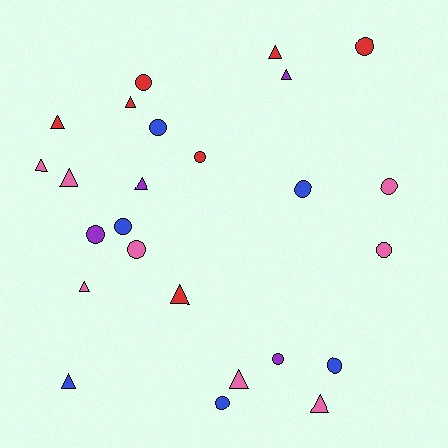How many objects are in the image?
There are 25 objects.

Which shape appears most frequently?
Circle, with 13 objects.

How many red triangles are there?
There are 4 red triangles.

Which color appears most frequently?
Pink, with 8 objects.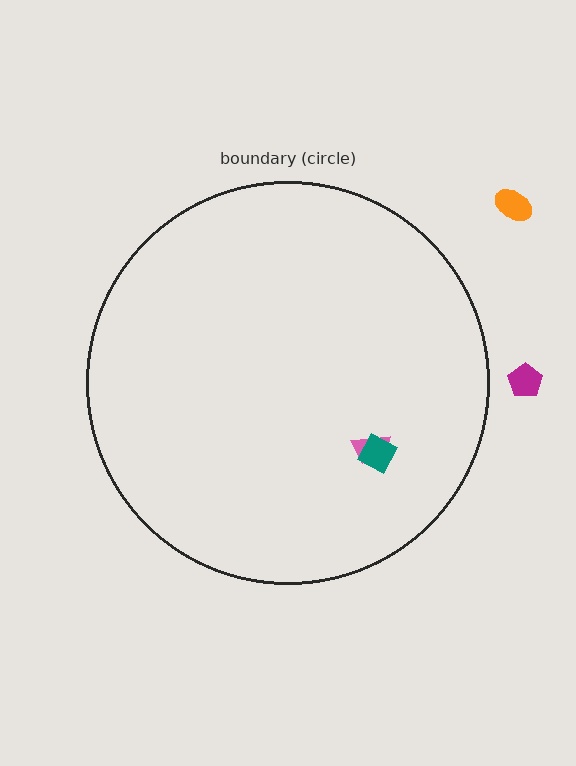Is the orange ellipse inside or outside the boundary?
Outside.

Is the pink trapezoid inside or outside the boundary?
Inside.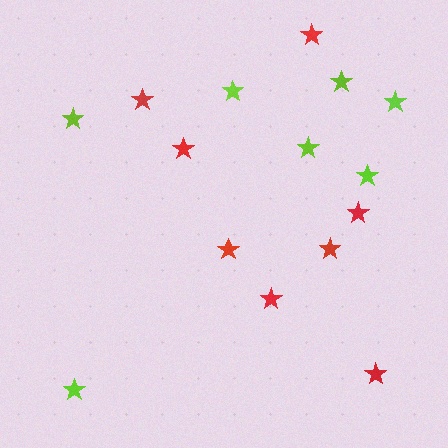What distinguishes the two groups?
There are 2 groups: one group of lime stars (7) and one group of red stars (8).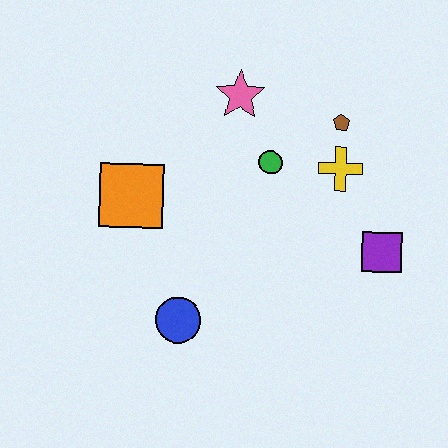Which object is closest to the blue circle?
The orange square is closest to the blue circle.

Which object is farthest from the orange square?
The purple square is farthest from the orange square.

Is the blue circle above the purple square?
No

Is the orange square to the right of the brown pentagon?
No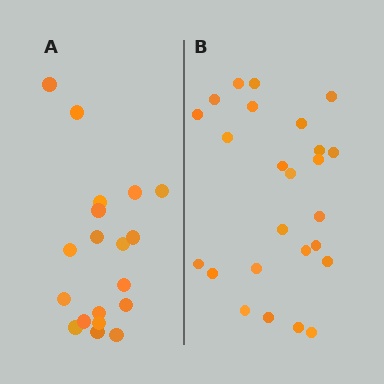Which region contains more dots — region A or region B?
Region B (the right region) has more dots.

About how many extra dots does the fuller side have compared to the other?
Region B has about 6 more dots than region A.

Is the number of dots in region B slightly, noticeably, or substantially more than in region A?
Region B has noticeably more, but not dramatically so. The ratio is roughly 1.3 to 1.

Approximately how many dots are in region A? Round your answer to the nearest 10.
About 20 dots. (The exact count is 19, which rounds to 20.)